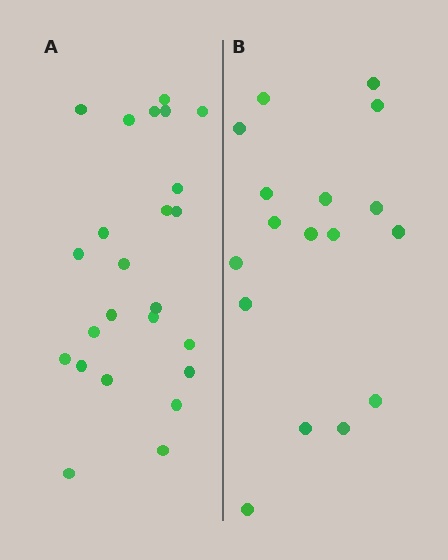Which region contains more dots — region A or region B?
Region A (the left region) has more dots.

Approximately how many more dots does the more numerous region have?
Region A has roughly 8 or so more dots than region B.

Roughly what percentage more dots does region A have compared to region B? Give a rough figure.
About 40% more.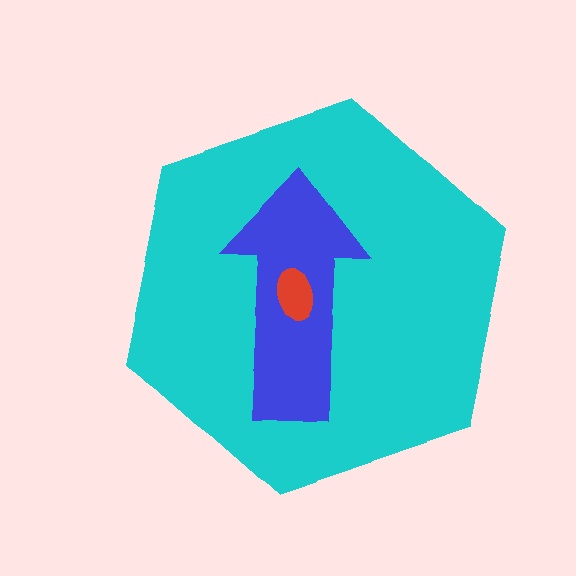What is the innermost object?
The red ellipse.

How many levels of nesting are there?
3.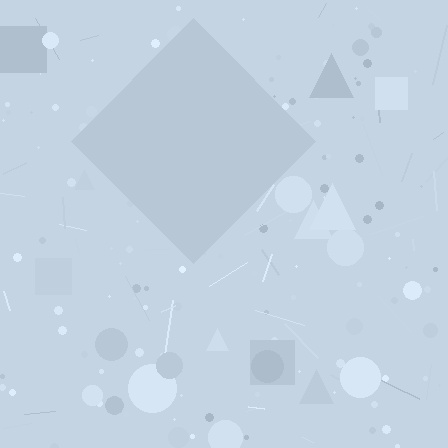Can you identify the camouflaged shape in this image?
The camouflaged shape is a diamond.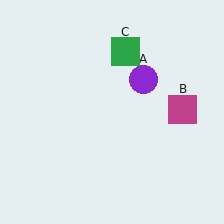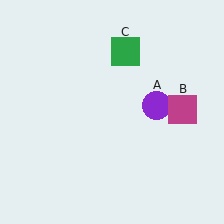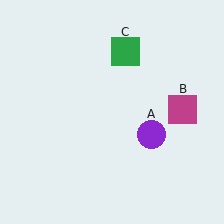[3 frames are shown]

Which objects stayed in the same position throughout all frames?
Magenta square (object B) and green square (object C) remained stationary.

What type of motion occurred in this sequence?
The purple circle (object A) rotated clockwise around the center of the scene.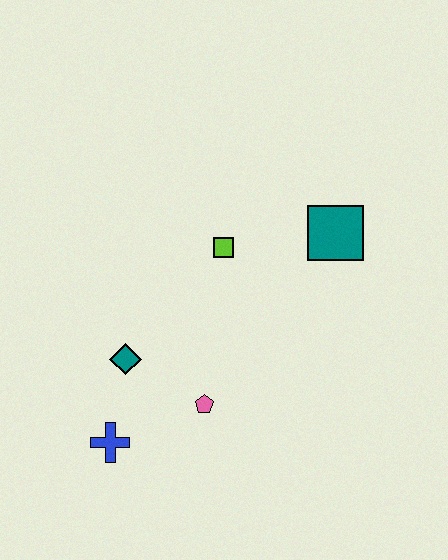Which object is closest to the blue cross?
The teal diamond is closest to the blue cross.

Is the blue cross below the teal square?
Yes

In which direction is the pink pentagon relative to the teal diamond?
The pink pentagon is to the right of the teal diamond.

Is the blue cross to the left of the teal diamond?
Yes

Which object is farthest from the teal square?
The blue cross is farthest from the teal square.